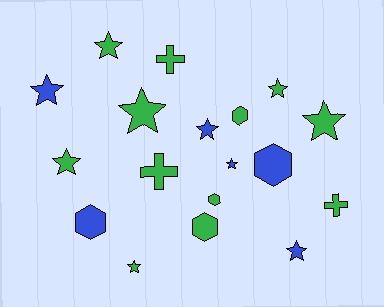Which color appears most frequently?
Green, with 12 objects.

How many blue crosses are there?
There are no blue crosses.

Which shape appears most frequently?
Star, with 10 objects.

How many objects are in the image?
There are 18 objects.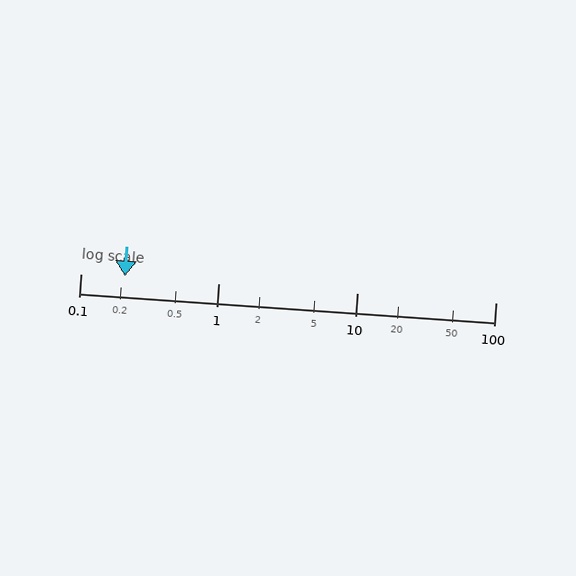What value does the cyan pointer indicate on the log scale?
The pointer indicates approximately 0.21.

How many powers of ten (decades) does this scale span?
The scale spans 3 decades, from 0.1 to 100.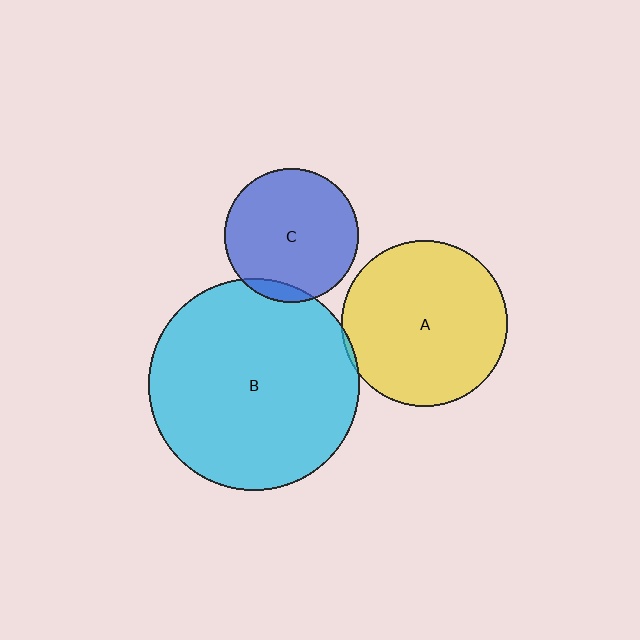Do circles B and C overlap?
Yes.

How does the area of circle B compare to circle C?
Approximately 2.5 times.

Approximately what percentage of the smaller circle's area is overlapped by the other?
Approximately 5%.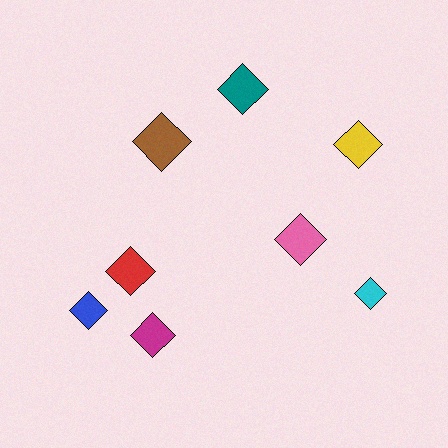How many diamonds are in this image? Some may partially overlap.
There are 8 diamonds.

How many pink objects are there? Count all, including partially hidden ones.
There is 1 pink object.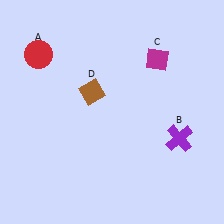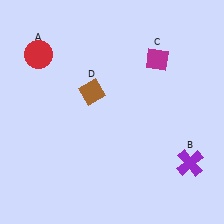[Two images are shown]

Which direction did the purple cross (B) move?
The purple cross (B) moved down.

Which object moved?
The purple cross (B) moved down.